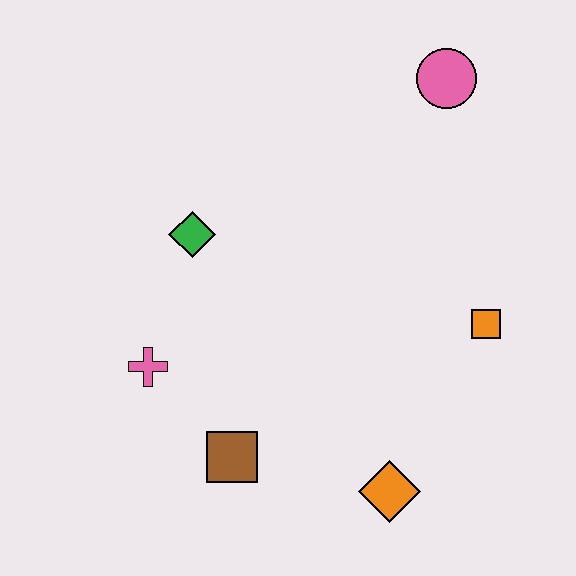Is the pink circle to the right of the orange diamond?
Yes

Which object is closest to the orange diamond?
The brown square is closest to the orange diamond.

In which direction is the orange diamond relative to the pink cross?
The orange diamond is to the right of the pink cross.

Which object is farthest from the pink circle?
The brown square is farthest from the pink circle.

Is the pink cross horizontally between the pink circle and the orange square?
No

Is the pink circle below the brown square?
No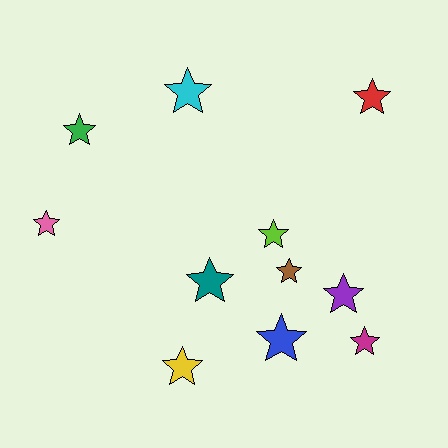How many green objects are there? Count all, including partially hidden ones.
There is 1 green object.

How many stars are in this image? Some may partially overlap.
There are 11 stars.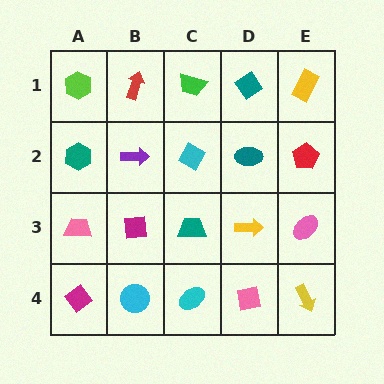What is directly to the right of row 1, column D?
A yellow rectangle.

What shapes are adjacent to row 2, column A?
A lime hexagon (row 1, column A), a pink trapezoid (row 3, column A), a purple arrow (row 2, column B).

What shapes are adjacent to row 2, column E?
A yellow rectangle (row 1, column E), a pink ellipse (row 3, column E), a teal ellipse (row 2, column D).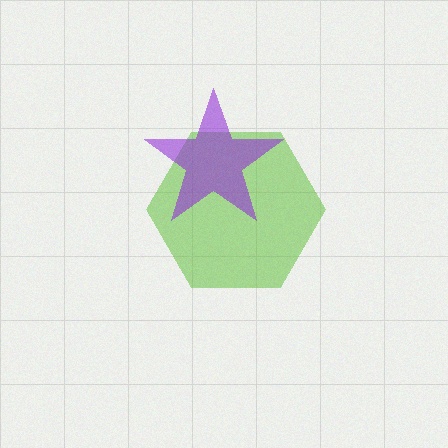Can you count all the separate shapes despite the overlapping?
Yes, there are 2 separate shapes.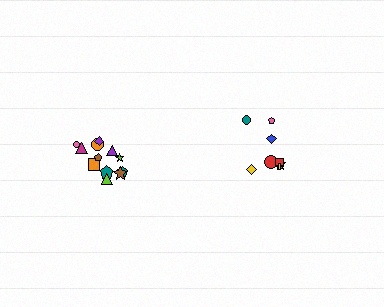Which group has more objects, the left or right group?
The left group.